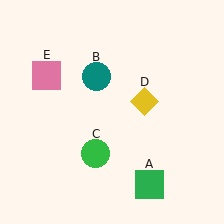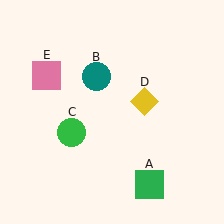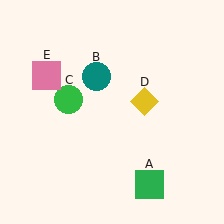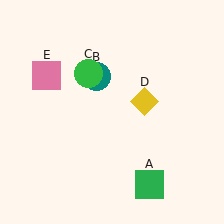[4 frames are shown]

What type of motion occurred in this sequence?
The green circle (object C) rotated clockwise around the center of the scene.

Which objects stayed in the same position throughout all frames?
Green square (object A) and teal circle (object B) and yellow diamond (object D) and pink square (object E) remained stationary.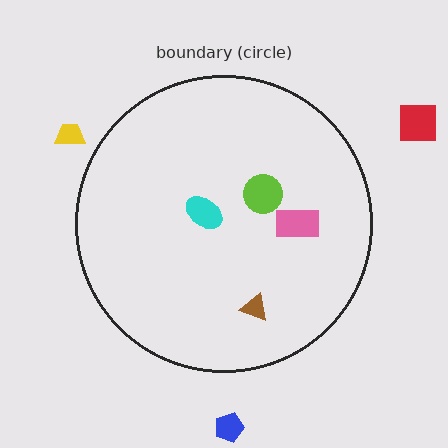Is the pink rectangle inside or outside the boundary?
Inside.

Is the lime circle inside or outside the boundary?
Inside.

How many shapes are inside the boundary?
4 inside, 3 outside.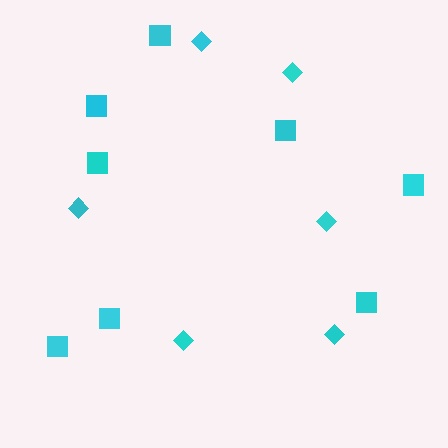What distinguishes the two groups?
There are 2 groups: one group of squares (8) and one group of diamonds (6).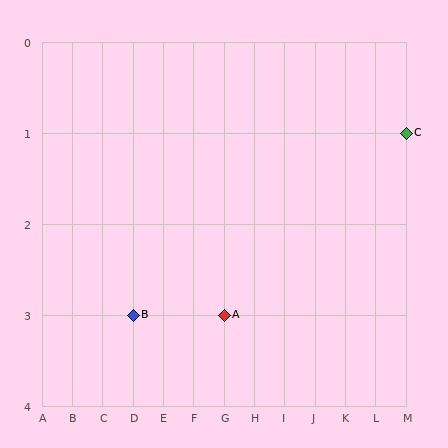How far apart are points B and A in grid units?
Points B and A are 3 columns apart.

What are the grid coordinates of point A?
Point A is at grid coordinates (G, 3).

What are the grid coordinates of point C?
Point C is at grid coordinates (M, 1).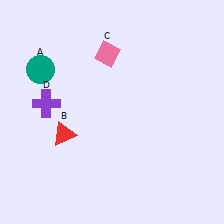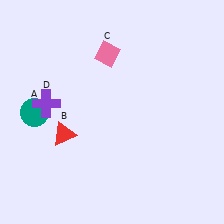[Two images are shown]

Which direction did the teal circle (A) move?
The teal circle (A) moved down.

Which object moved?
The teal circle (A) moved down.